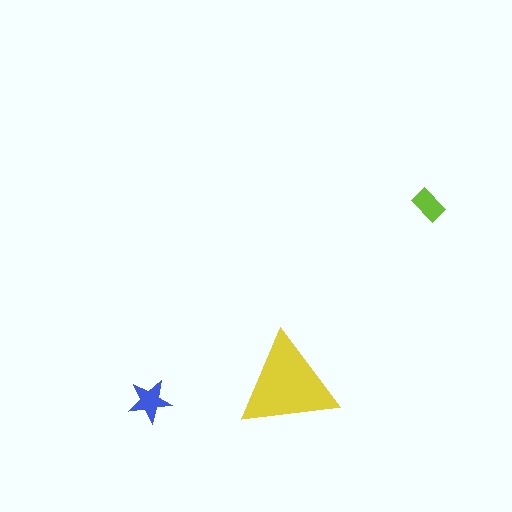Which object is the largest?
The yellow triangle.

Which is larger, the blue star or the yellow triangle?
The yellow triangle.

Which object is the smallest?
The lime rectangle.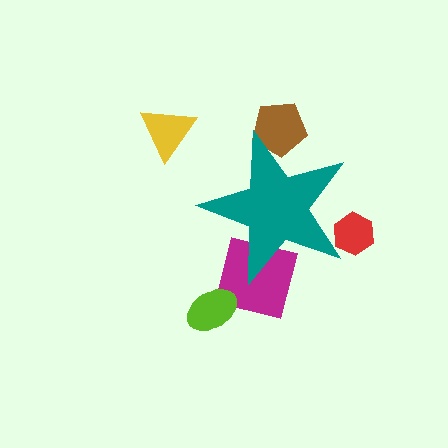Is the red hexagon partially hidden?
Yes, the red hexagon is partially hidden behind the teal star.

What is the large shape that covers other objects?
A teal star.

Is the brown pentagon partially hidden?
Yes, the brown pentagon is partially hidden behind the teal star.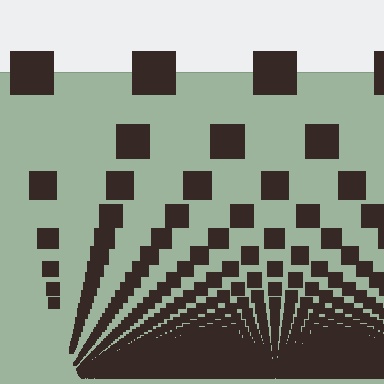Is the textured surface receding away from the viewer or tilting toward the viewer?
The surface appears to tilt toward the viewer. Texture elements get larger and sparser toward the top.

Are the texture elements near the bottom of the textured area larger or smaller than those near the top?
Smaller. The gradient is inverted — elements near the bottom are smaller and denser.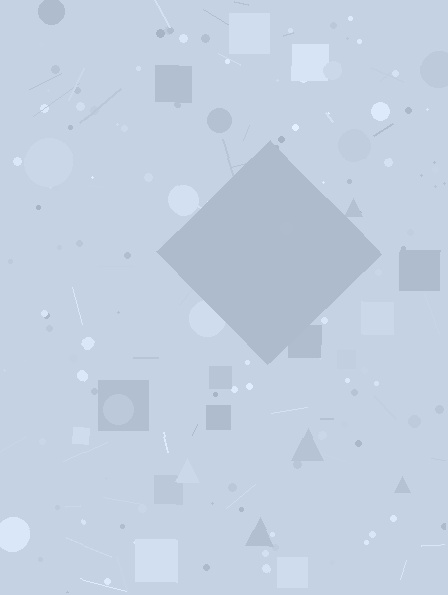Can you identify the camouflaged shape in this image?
The camouflaged shape is a diamond.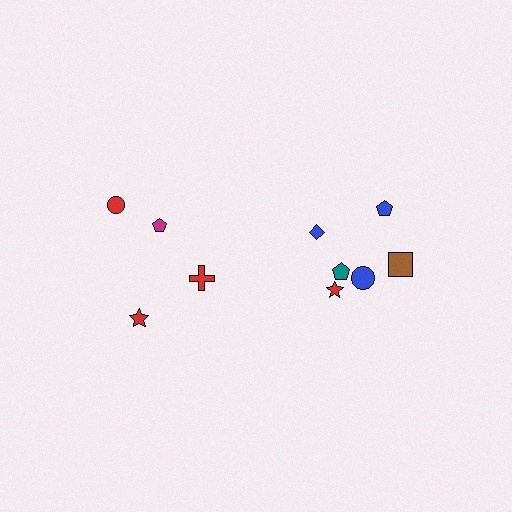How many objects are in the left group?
There are 4 objects.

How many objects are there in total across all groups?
There are 10 objects.